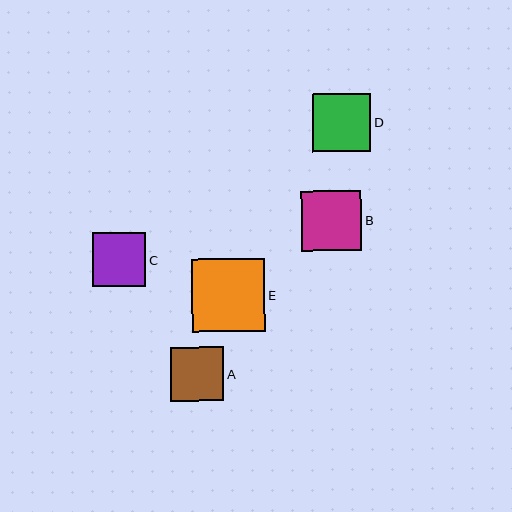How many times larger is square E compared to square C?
Square E is approximately 1.4 times the size of square C.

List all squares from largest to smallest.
From largest to smallest: E, B, D, C, A.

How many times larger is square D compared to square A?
Square D is approximately 1.1 times the size of square A.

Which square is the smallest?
Square A is the smallest with a size of approximately 53 pixels.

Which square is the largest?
Square E is the largest with a size of approximately 73 pixels.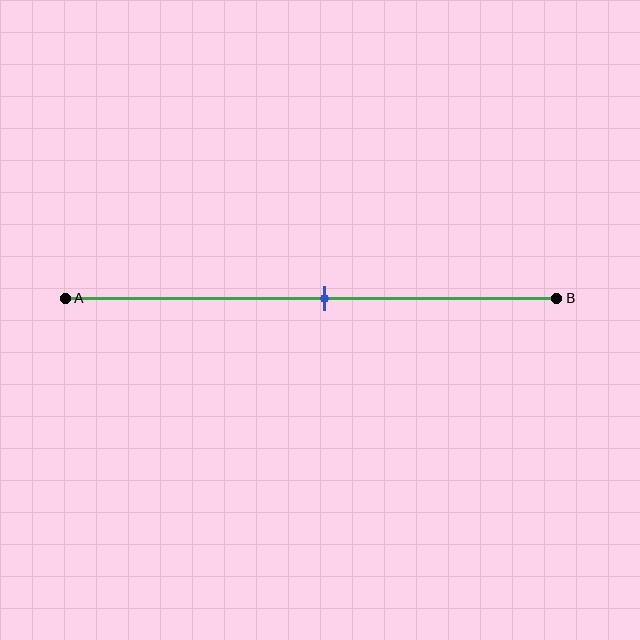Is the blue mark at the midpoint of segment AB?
Yes, the mark is approximately at the midpoint.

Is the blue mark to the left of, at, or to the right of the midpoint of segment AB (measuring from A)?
The blue mark is approximately at the midpoint of segment AB.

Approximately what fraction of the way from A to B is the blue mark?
The blue mark is approximately 55% of the way from A to B.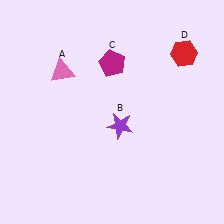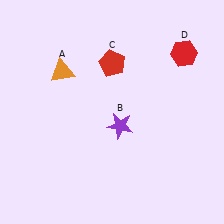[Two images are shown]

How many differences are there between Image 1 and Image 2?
There are 2 differences between the two images.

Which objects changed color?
A changed from pink to orange. C changed from magenta to red.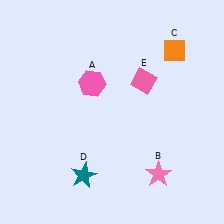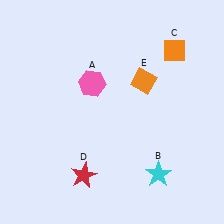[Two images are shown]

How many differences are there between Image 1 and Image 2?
There are 3 differences between the two images.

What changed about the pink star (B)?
In Image 1, B is pink. In Image 2, it changed to cyan.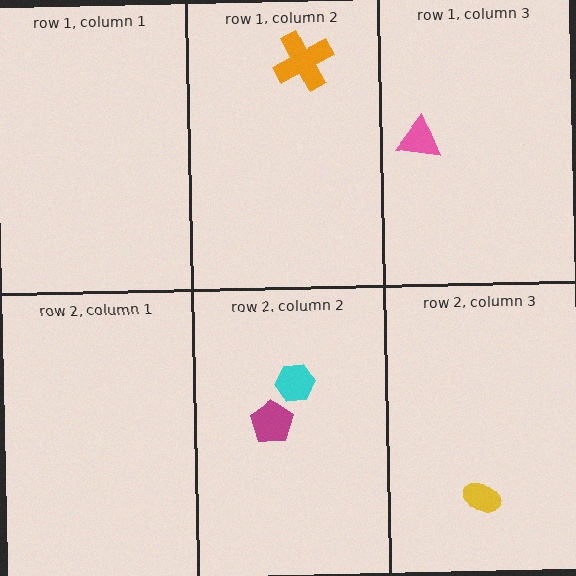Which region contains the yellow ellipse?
The row 2, column 3 region.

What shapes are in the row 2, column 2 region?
The cyan hexagon, the magenta pentagon.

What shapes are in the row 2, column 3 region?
The yellow ellipse.